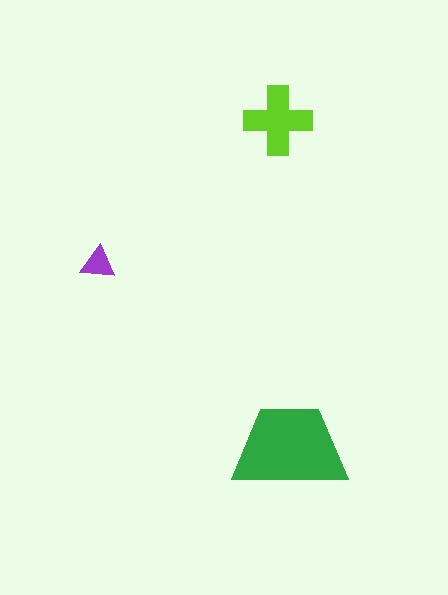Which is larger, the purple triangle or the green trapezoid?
The green trapezoid.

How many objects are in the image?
There are 3 objects in the image.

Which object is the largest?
The green trapezoid.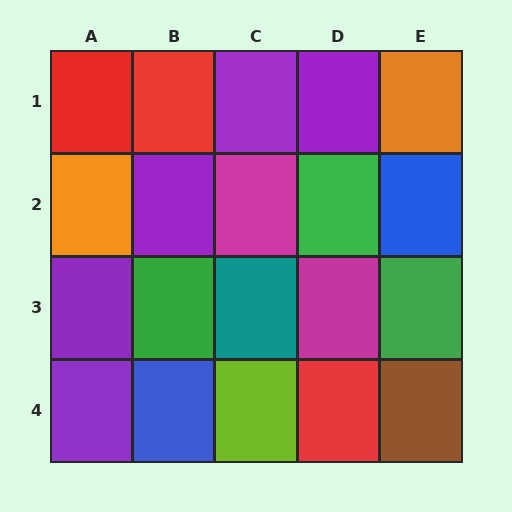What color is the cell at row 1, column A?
Red.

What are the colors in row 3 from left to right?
Purple, green, teal, magenta, green.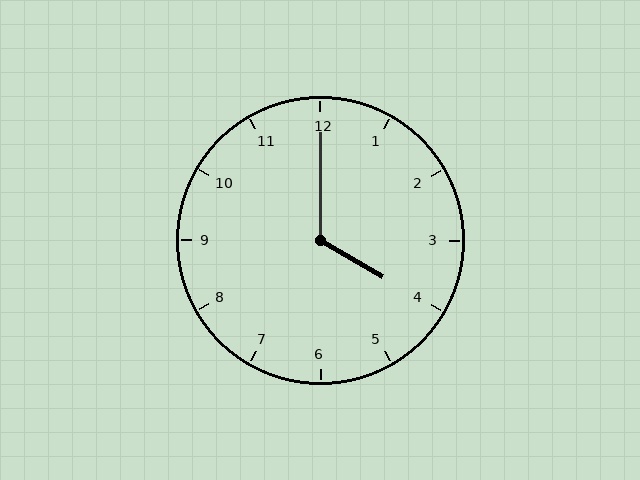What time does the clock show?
4:00.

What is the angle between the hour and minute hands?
Approximately 120 degrees.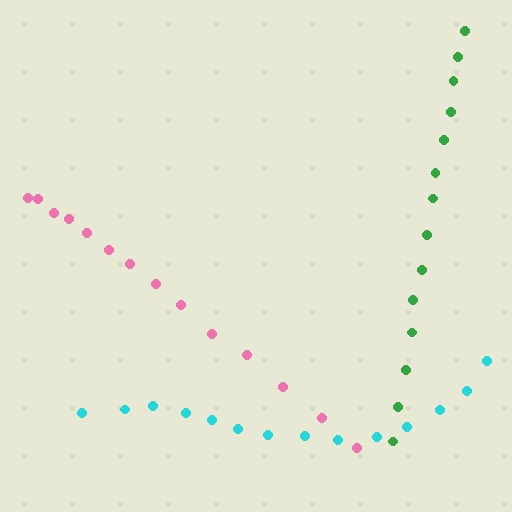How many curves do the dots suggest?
There are 3 distinct paths.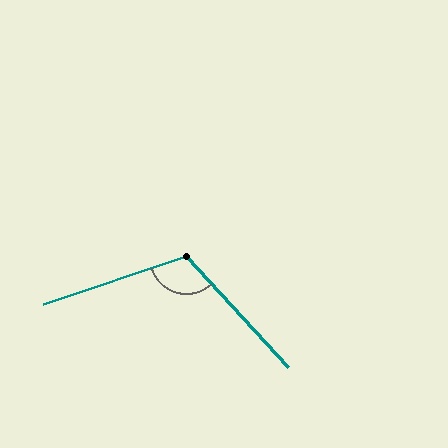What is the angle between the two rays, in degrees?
Approximately 114 degrees.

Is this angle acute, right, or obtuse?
It is obtuse.